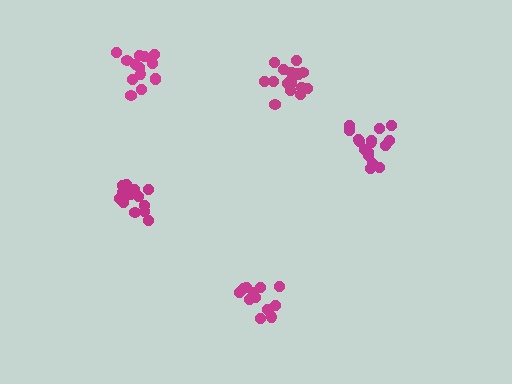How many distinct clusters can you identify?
There are 5 distinct clusters.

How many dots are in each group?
Group 1: 14 dots, Group 2: 17 dots, Group 3: 12 dots, Group 4: 17 dots, Group 5: 15 dots (75 total).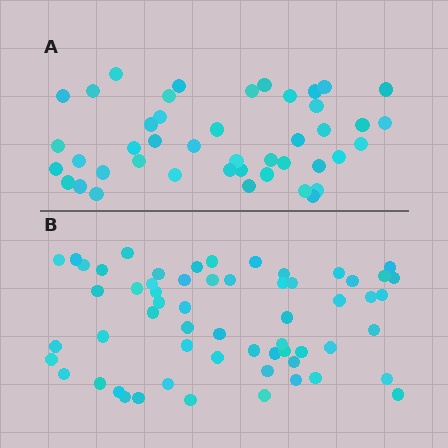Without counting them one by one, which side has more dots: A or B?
Region B (the bottom region) has more dots.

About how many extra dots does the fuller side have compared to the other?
Region B has approximately 15 more dots than region A.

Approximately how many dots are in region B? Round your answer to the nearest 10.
About 60 dots. (The exact count is 59, which rounds to 60.)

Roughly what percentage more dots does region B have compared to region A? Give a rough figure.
About 35% more.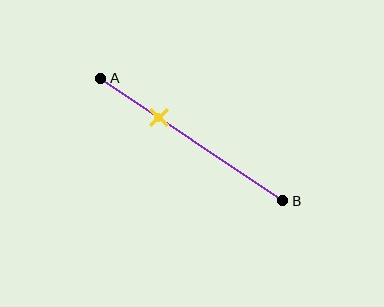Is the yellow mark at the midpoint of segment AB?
No, the mark is at about 30% from A, not at the 50% midpoint.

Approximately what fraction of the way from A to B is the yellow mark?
The yellow mark is approximately 30% of the way from A to B.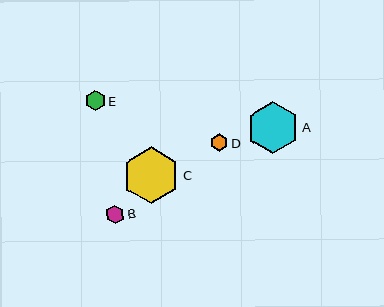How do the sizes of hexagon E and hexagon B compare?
Hexagon E and hexagon B are approximately the same size.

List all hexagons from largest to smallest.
From largest to smallest: C, A, E, B, D.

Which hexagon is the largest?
Hexagon C is the largest with a size of approximately 57 pixels.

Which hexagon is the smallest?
Hexagon D is the smallest with a size of approximately 17 pixels.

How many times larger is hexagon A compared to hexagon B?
Hexagon A is approximately 2.8 times the size of hexagon B.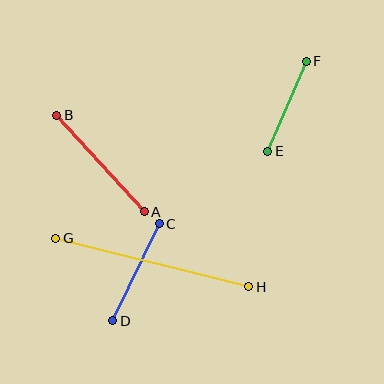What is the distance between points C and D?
The distance is approximately 108 pixels.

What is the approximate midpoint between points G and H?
The midpoint is at approximately (152, 262) pixels.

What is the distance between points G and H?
The distance is approximately 199 pixels.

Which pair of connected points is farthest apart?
Points G and H are farthest apart.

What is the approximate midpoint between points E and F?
The midpoint is at approximately (287, 106) pixels.